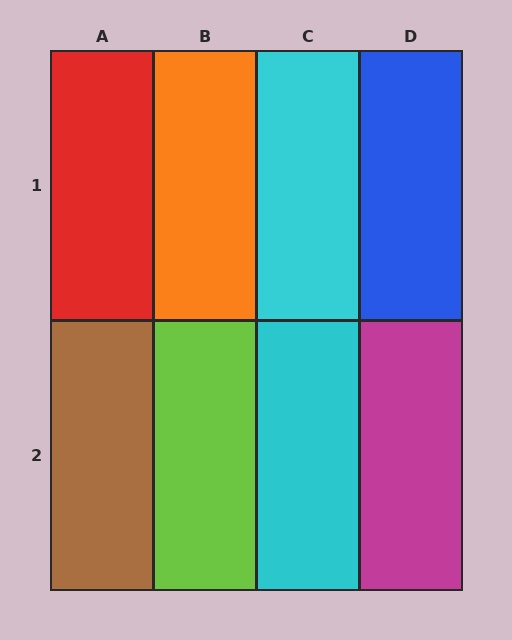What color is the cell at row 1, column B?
Orange.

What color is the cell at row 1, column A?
Red.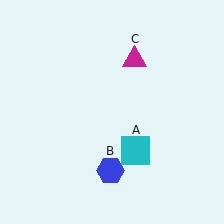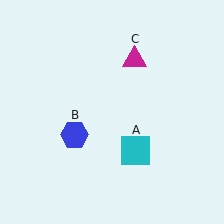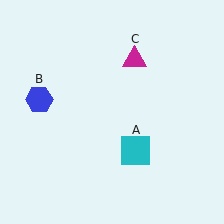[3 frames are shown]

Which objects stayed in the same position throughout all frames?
Cyan square (object A) and magenta triangle (object C) remained stationary.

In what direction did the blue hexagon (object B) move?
The blue hexagon (object B) moved up and to the left.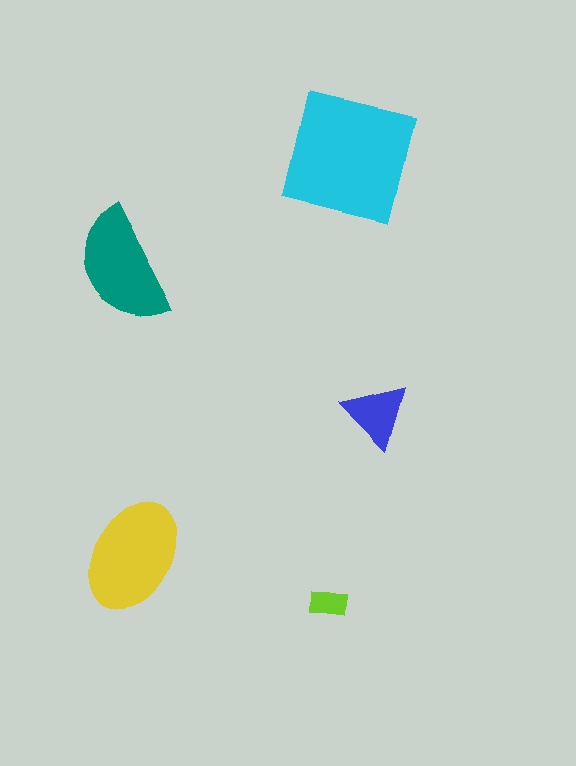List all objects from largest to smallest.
The cyan square, the yellow ellipse, the teal semicircle, the blue triangle, the lime rectangle.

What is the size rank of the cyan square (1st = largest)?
1st.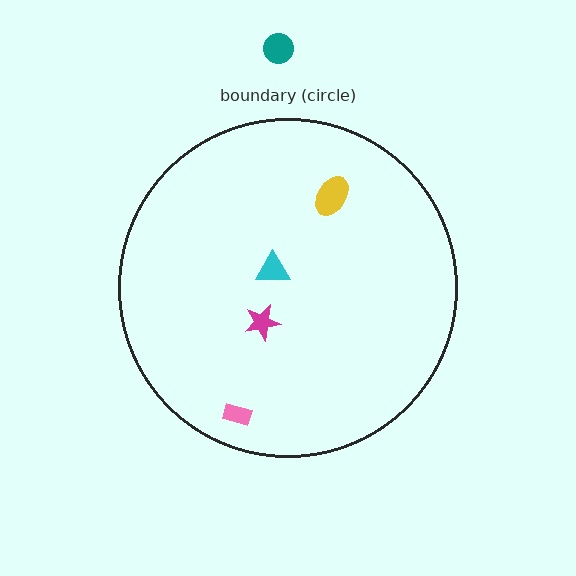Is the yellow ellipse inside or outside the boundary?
Inside.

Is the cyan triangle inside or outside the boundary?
Inside.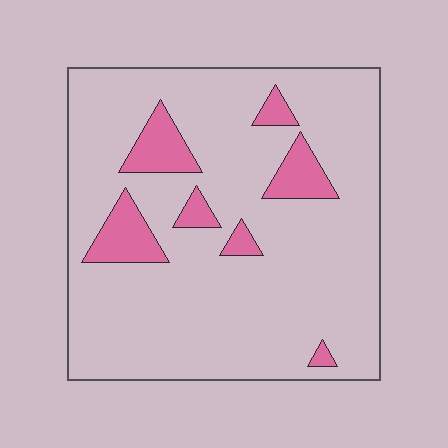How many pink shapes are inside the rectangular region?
7.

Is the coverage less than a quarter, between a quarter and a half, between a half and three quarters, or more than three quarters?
Less than a quarter.